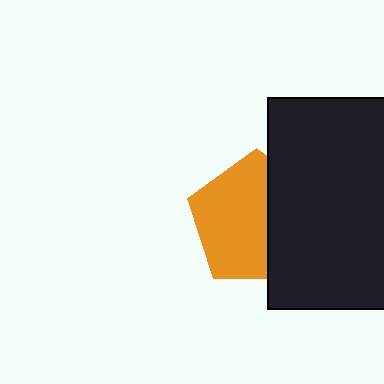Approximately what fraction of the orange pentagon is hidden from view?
Roughly 39% of the orange pentagon is hidden behind the black rectangle.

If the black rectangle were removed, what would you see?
You would see the complete orange pentagon.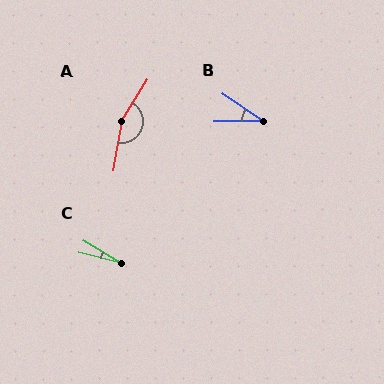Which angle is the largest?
A, at approximately 158 degrees.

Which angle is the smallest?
C, at approximately 18 degrees.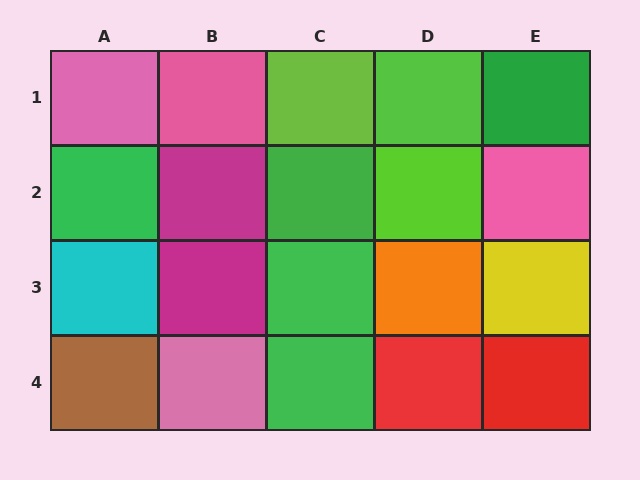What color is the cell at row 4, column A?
Brown.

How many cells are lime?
3 cells are lime.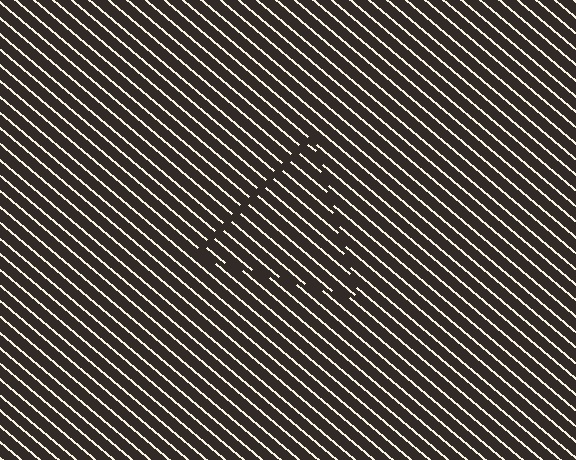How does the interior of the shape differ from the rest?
The interior of the shape contains the same grating, shifted by half a period — the contour is defined by the phase discontinuity where line-ends from the inner and outer gratings abut.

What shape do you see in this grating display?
An illusory triangle. The interior of the shape contains the same grating, shifted by half a period — the contour is defined by the phase discontinuity where line-ends from the inner and outer gratings abut.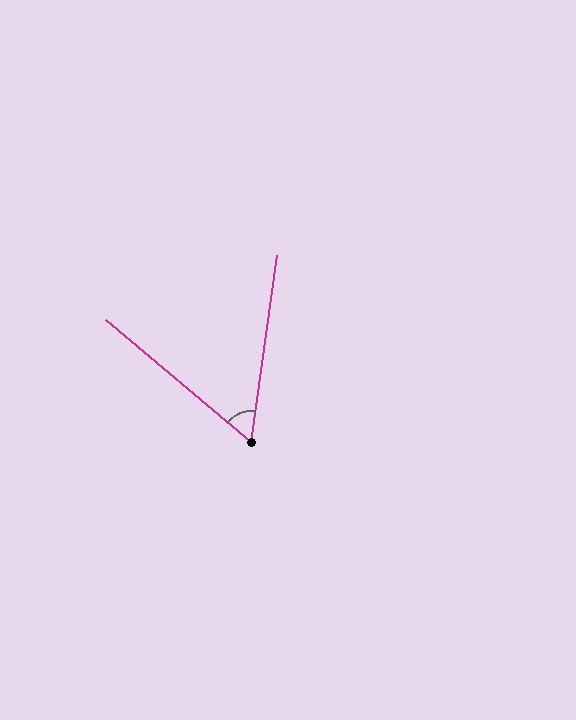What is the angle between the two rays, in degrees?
Approximately 58 degrees.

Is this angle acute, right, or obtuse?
It is acute.